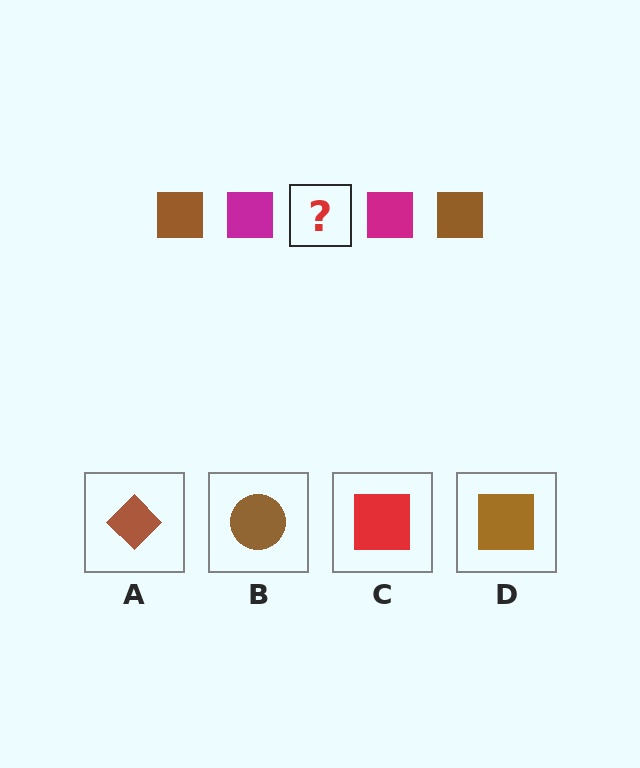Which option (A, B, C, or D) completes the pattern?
D.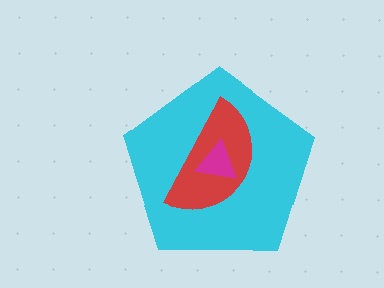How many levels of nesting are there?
3.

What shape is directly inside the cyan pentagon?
The red semicircle.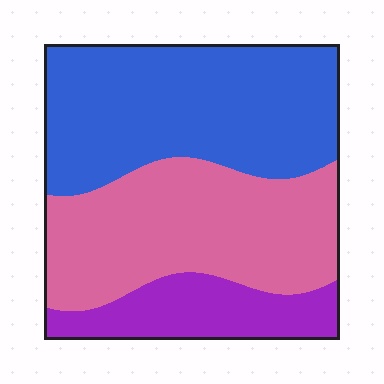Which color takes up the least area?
Purple, at roughly 15%.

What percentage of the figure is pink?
Pink covers about 40% of the figure.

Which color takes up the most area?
Blue, at roughly 45%.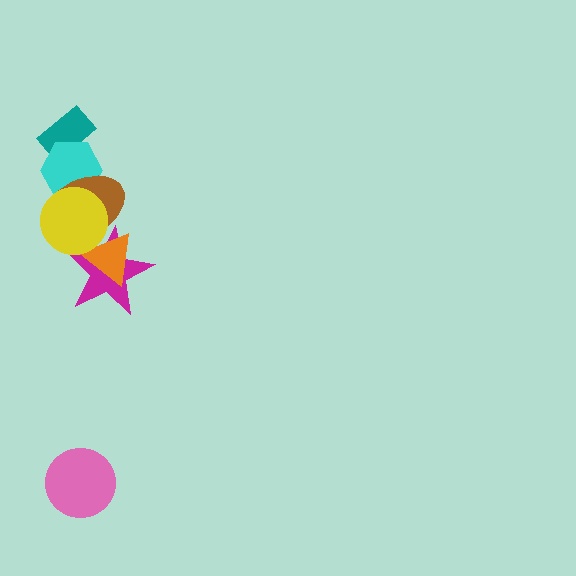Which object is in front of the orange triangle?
The yellow circle is in front of the orange triangle.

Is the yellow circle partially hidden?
No, no other shape covers it.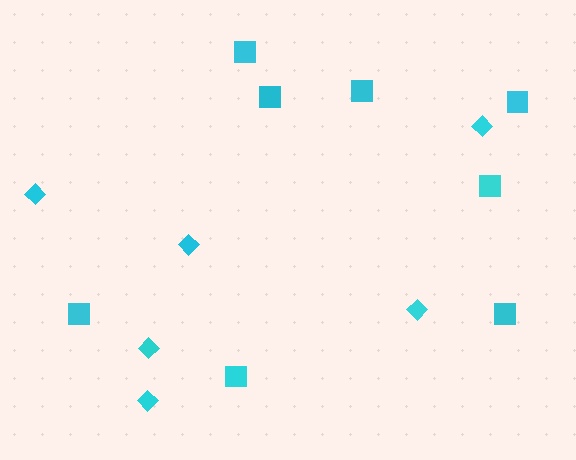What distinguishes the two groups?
There are 2 groups: one group of diamonds (6) and one group of squares (8).